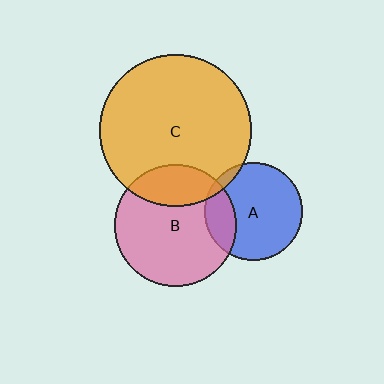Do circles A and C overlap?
Yes.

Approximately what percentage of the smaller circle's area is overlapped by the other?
Approximately 5%.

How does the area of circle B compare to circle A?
Approximately 1.5 times.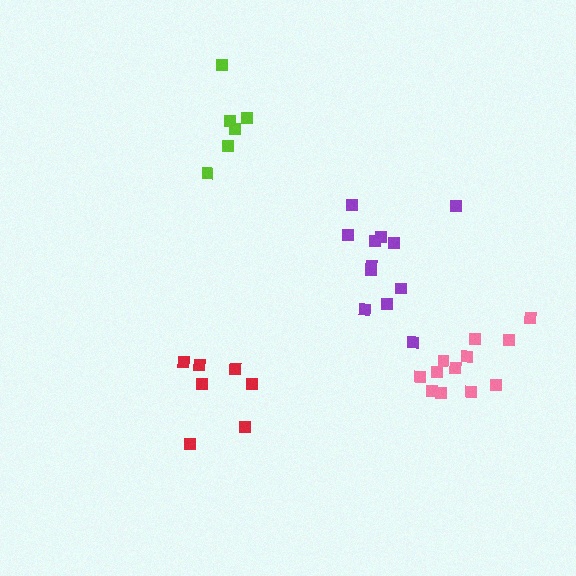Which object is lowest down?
The pink cluster is bottommost.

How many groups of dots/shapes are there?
There are 4 groups.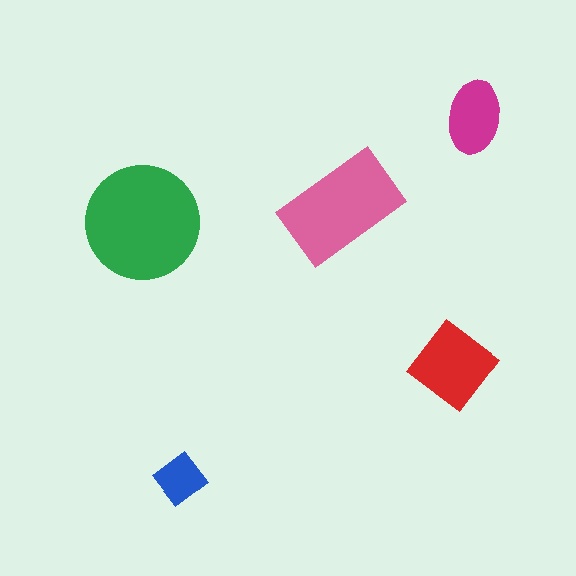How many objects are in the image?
There are 5 objects in the image.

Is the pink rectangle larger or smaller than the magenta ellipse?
Larger.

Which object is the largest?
The green circle.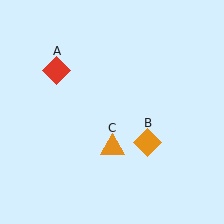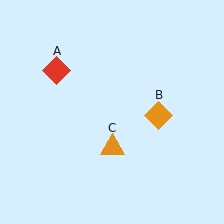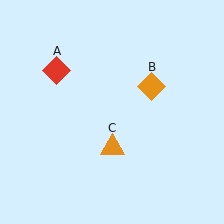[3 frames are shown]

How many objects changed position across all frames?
1 object changed position: orange diamond (object B).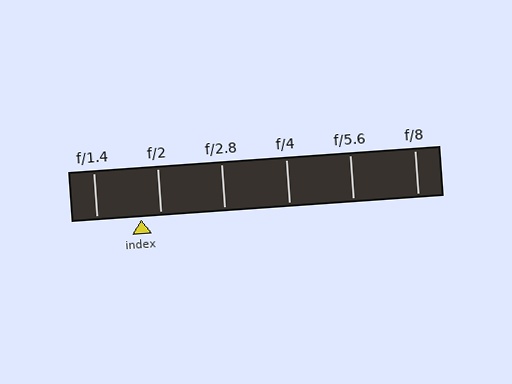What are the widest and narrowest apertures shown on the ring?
The widest aperture shown is f/1.4 and the narrowest is f/8.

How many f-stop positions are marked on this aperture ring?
There are 6 f-stop positions marked.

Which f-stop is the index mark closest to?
The index mark is closest to f/2.